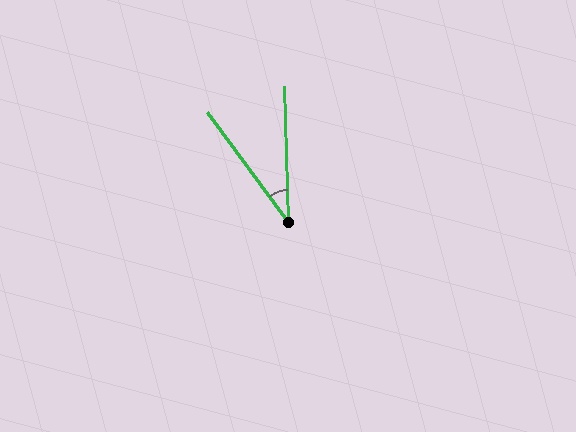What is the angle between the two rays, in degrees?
Approximately 35 degrees.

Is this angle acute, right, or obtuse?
It is acute.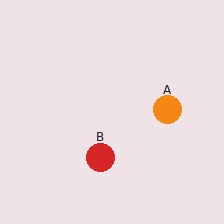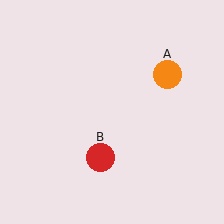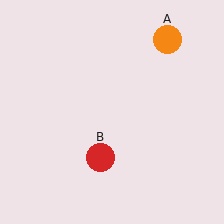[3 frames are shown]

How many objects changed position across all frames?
1 object changed position: orange circle (object A).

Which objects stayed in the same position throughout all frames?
Red circle (object B) remained stationary.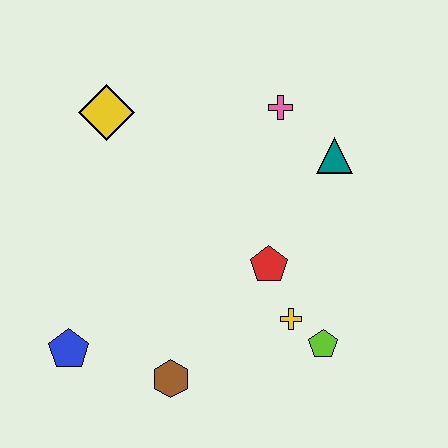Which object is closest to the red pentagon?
The yellow cross is closest to the red pentagon.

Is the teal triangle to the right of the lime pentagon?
Yes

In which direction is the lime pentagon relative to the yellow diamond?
The lime pentagon is below the yellow diamond.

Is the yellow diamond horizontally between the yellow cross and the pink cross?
No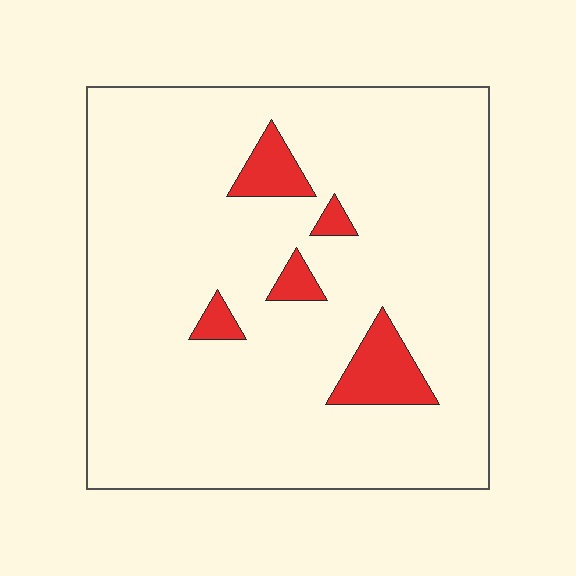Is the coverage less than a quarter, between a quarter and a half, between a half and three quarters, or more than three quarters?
Less than a quarter.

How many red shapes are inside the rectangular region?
5.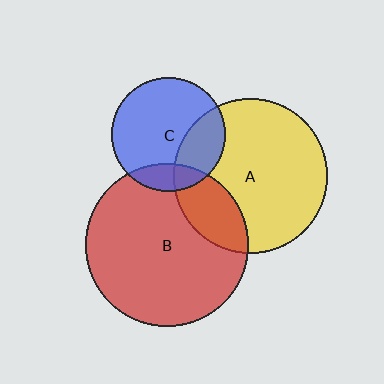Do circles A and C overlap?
Yes.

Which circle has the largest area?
Circle B (red).